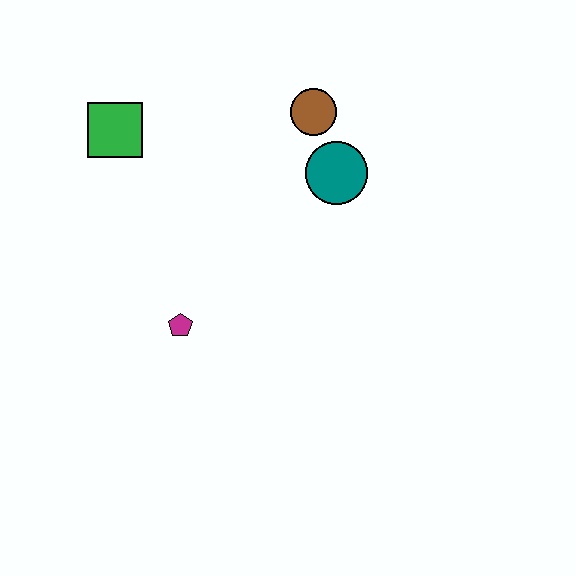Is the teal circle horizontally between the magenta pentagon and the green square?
No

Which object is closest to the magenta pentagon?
The green square is closest to the magenta pentagon.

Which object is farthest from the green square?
The teal circle is farthest from the green square.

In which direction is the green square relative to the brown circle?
The green square is to the left of the brown circle.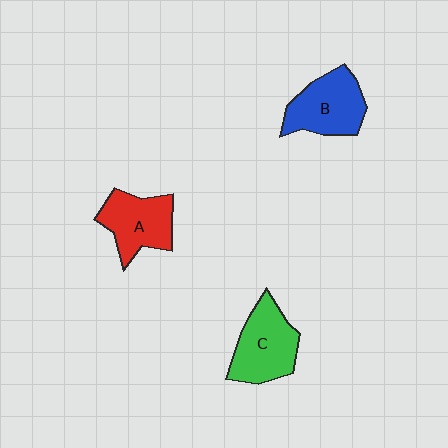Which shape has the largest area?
Shape C (green).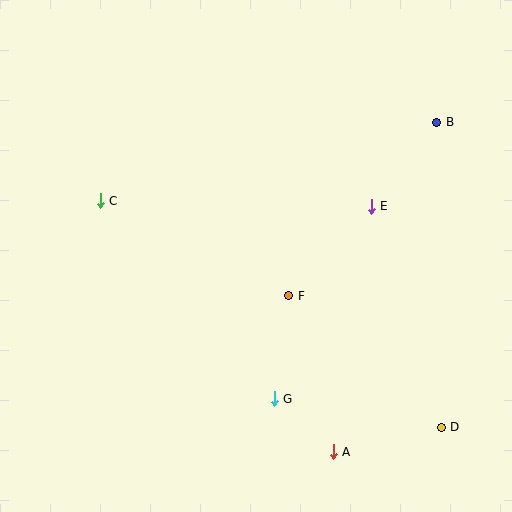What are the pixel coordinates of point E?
Point E is at (371, 206).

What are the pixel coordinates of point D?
Point D is at (441, 427).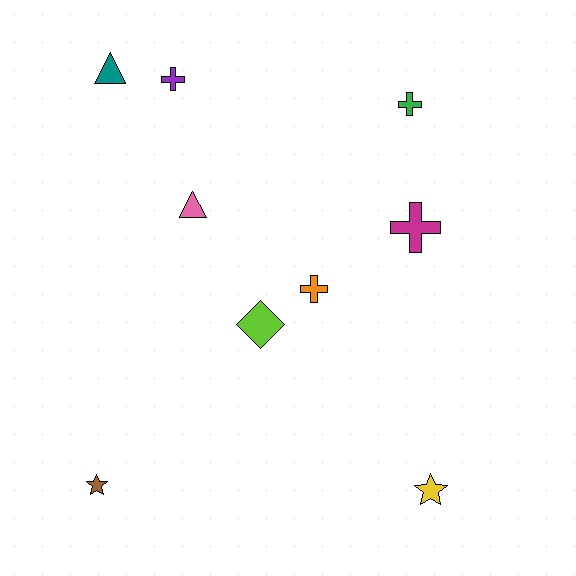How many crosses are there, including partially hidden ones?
There are 4 crosses.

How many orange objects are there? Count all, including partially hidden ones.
There is 1 orange object.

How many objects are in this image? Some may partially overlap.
There are 9 objects.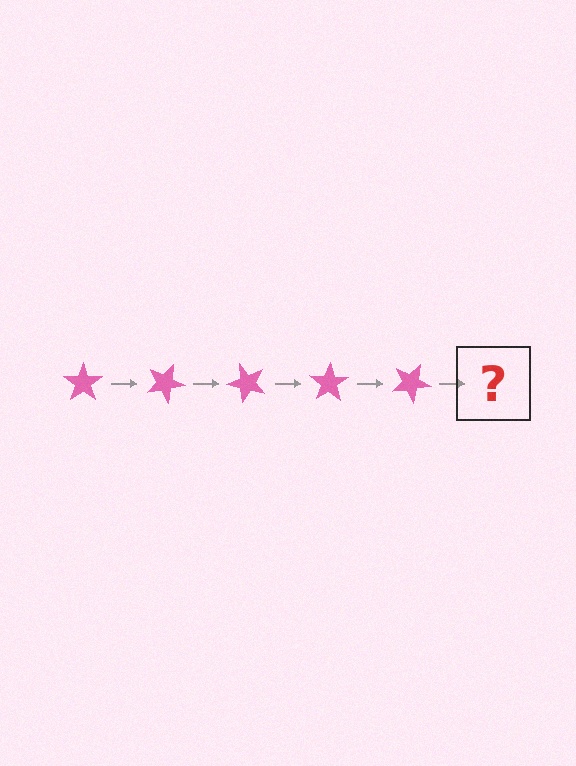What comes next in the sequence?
The next element should be a pink star rotated 125 degrees.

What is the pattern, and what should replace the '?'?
The pattern is that the star rotates 25 degrees each step. The '?' should be a pink star rotated 125 degrees.